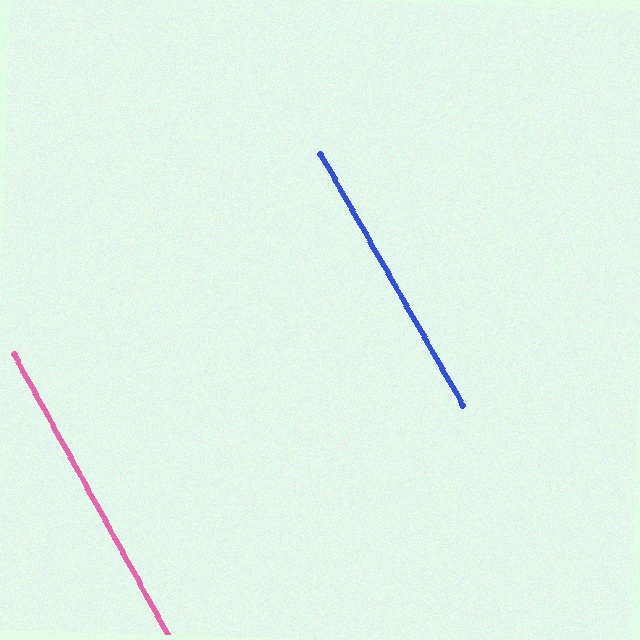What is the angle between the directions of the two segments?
Approximately 1 degree.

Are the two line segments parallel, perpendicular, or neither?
Parallel — their directions differ by only 0.6°.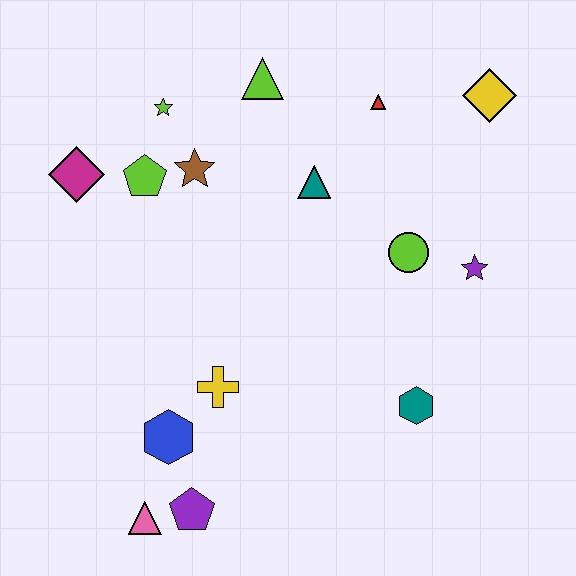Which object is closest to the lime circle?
The purple star is closest to the lime circle.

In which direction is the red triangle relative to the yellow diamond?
The red triangle is to the left of the yellow diamond.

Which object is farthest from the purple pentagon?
The yellow diamond is farthest from the purple pentagon.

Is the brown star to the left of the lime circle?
Yes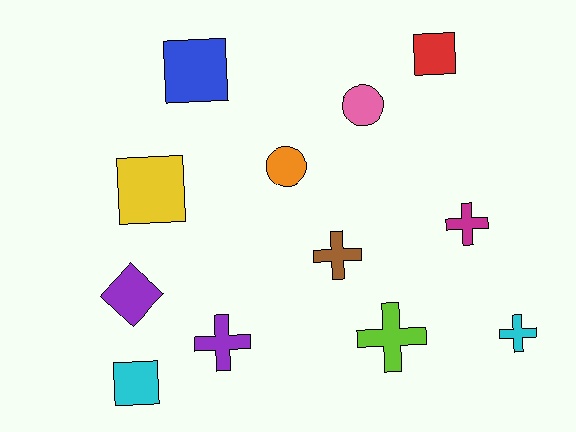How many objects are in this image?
There are 12 objects.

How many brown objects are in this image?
There is 1 brown object.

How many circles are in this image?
There are 2 circles.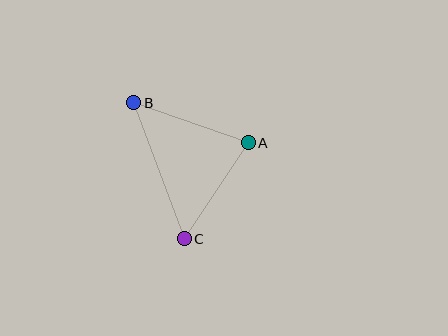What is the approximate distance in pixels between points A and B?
The distance between A and B is approximately 121 pixels.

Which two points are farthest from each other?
Points B and C are farthest from each other.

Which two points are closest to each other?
Points A and C are closest to each other.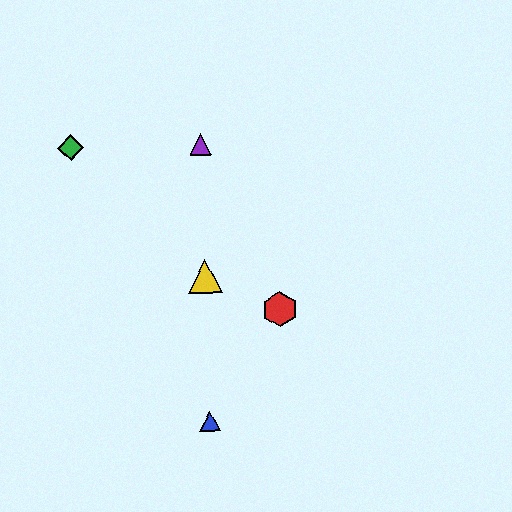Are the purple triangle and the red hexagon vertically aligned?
No, the purple triangle is at x≈200 and the red hexagon is at x≈280.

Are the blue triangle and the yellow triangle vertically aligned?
Yes, both are at x≈210.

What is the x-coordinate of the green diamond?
The green diamond is at x≈71.